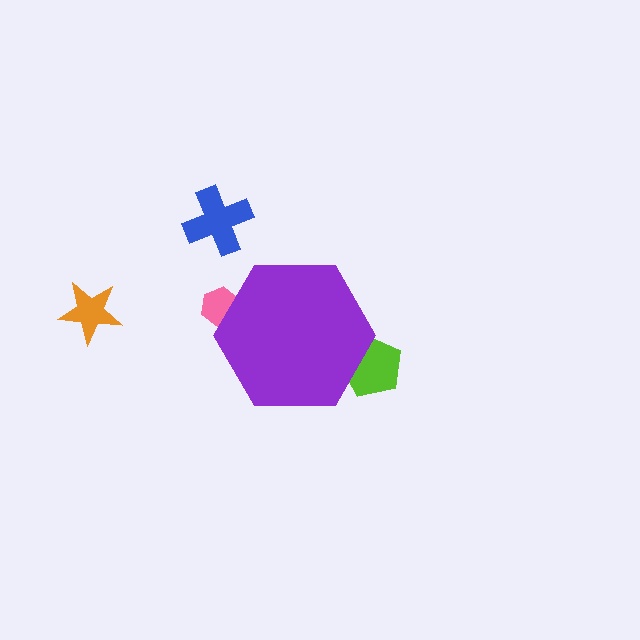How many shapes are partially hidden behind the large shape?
2 shapes are partially hidden.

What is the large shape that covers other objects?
A purple hexagon.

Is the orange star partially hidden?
No, the orange star is fully visible.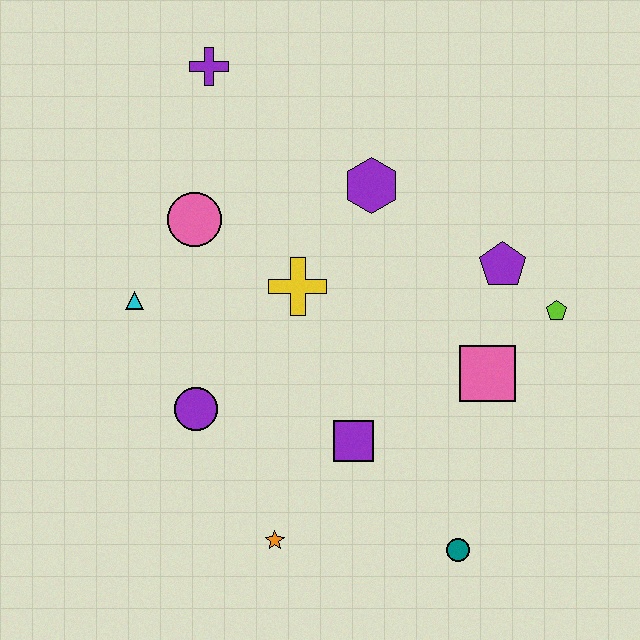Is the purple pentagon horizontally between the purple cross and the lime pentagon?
Yes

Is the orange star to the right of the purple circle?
Yes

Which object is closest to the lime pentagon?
The purple pentagon is closest to the lime pentagon.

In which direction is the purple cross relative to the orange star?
The purple cross is above the orange star.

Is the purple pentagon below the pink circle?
Yes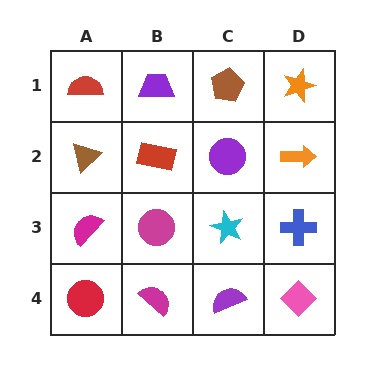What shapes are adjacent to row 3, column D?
An orange arrow (row 2, column D), a pink diamond (row 4, column D), a cyan star (row 3, column C).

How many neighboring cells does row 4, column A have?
2.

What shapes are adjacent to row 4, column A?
A magenta semicircle (row 3, column A), a magenta semicircle (row 4, column B).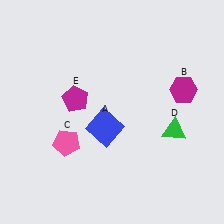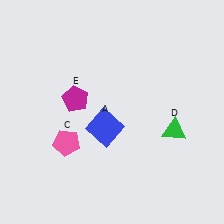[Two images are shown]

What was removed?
The magenta hexagon (B) was removed in Image 2.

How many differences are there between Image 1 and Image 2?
There is 1 difference between the two images.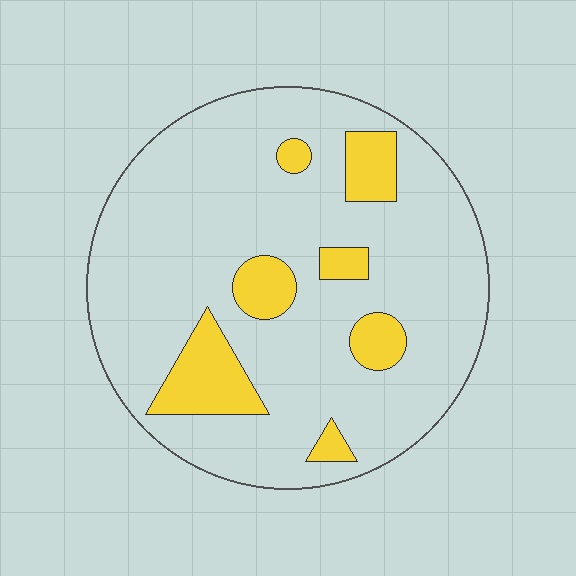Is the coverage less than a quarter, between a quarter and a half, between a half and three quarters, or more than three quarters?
Less than a quarter.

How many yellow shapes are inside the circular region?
7.